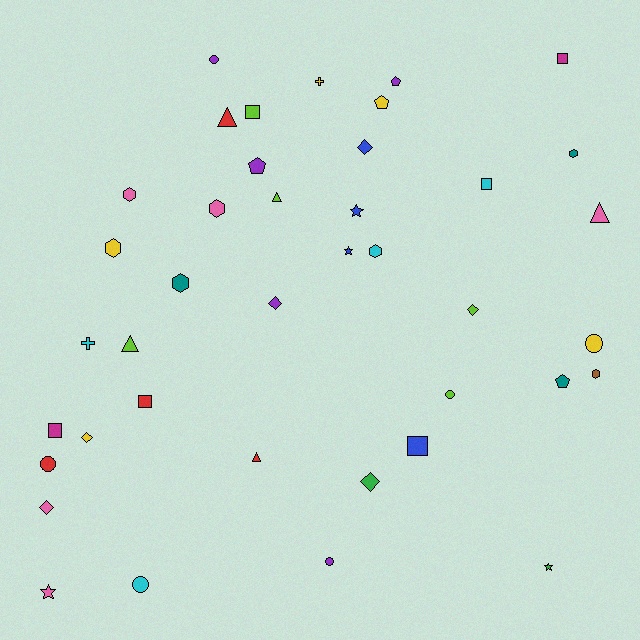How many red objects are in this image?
There are 4 red objects.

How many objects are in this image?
There are 40 objects.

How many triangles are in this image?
There are 5 triangles.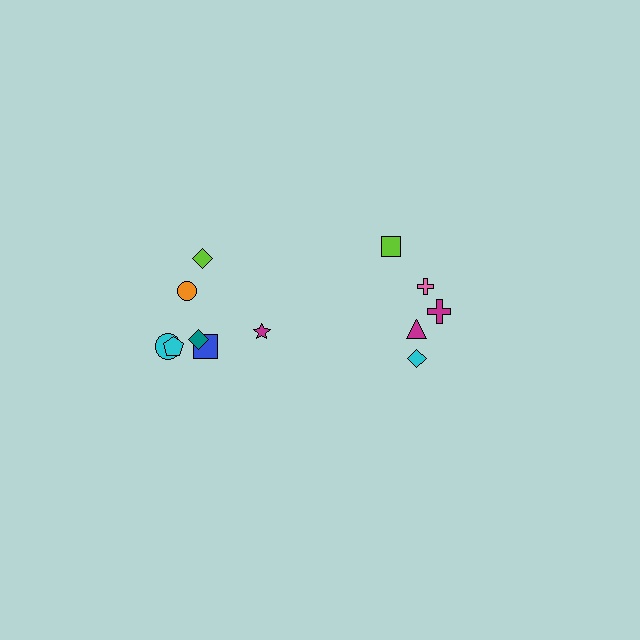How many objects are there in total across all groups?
There are 12 objects.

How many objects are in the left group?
There are 7 objects.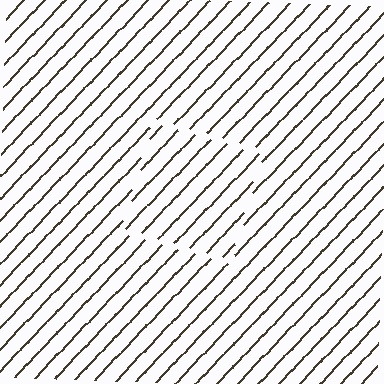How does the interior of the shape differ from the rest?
The interior of the shape contains the same grating, shifted by half a period — the contour is defined by the phase discontinuity where line-ends from the inner and outer gratings abut.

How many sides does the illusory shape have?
4 sides — the line-ends trace a square.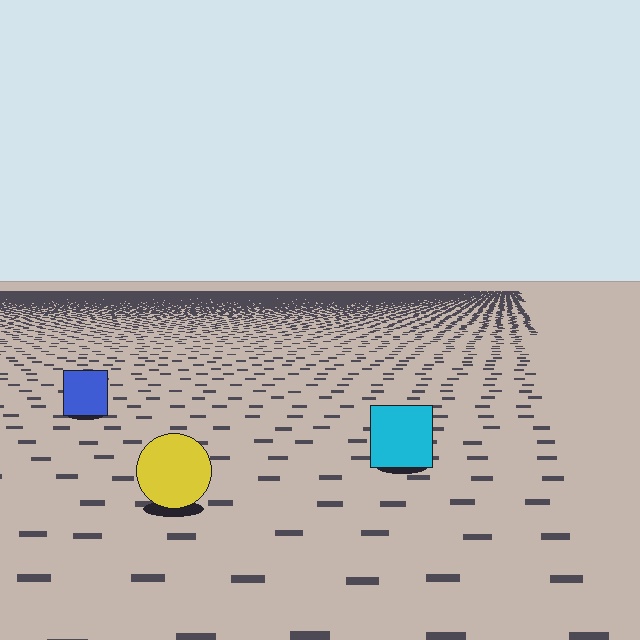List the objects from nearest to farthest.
From nearest to farthest: the yellow circle, the cyan square, the blue square.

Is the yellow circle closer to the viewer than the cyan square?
Yes. The yellow circle is closer — you can tell from the texture gradient: the ground texture is coarser near it.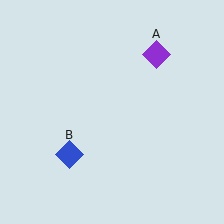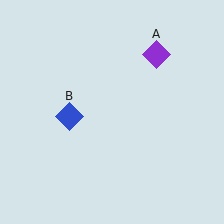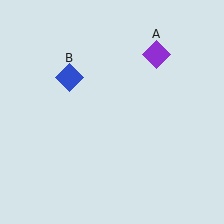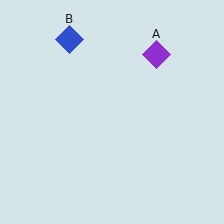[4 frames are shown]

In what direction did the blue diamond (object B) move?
The blue diamond (object B) moved up.